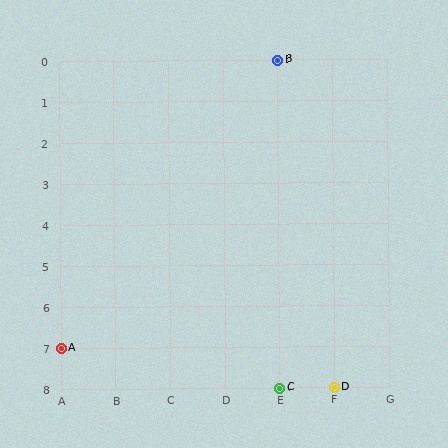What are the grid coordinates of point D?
Point D is at grid coordinates (F, 8).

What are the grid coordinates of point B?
Point B is at grid coordinates (E, 0).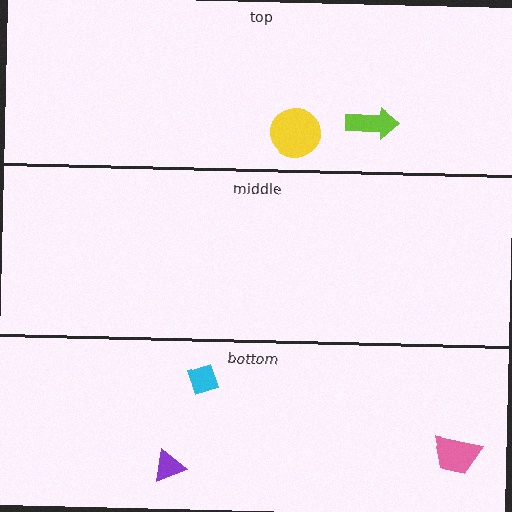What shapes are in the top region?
The lime arrow, the yellow circle.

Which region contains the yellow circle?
The top region.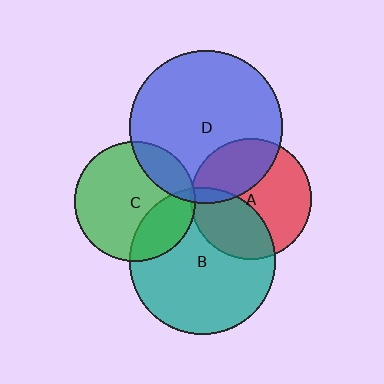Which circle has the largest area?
Circle D (blue).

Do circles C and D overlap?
Yes.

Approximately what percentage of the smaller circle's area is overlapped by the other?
Approximately 20%.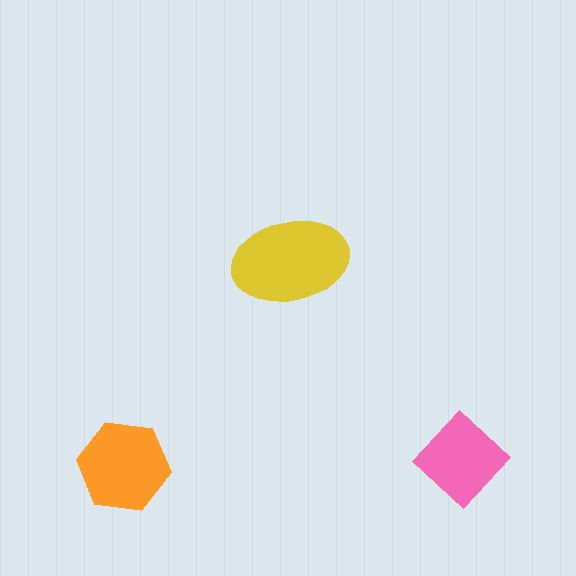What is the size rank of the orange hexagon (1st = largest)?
2nd.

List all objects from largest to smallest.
The yellow ellipse, the orange hexagon, the pink diamond.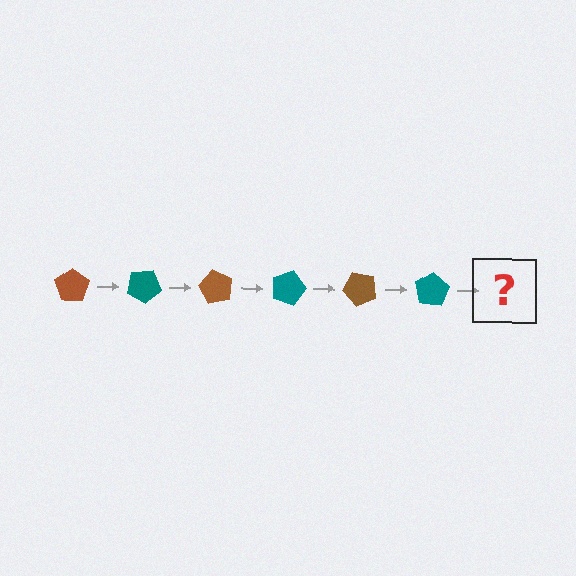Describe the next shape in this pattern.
It should be a brown pentagon, rotated 180 degrees from the start.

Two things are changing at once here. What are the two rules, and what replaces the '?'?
The two rules are that it rotates 30 degrees each step and the color cycles through brown and teal. The '?' should be a brown pentagon, rotated 180 degrees from the start.